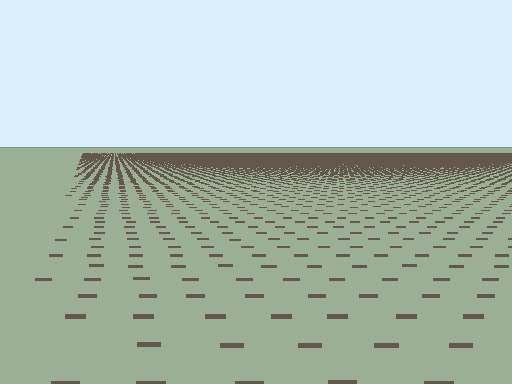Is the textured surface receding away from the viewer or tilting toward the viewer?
The surface is receding away from the viewer. Texture elements get smaller and denser toward the top.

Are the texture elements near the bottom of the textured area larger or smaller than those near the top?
Larger. Near the bottom, elements are closer to the viewer and appear at a bigger on-screen size.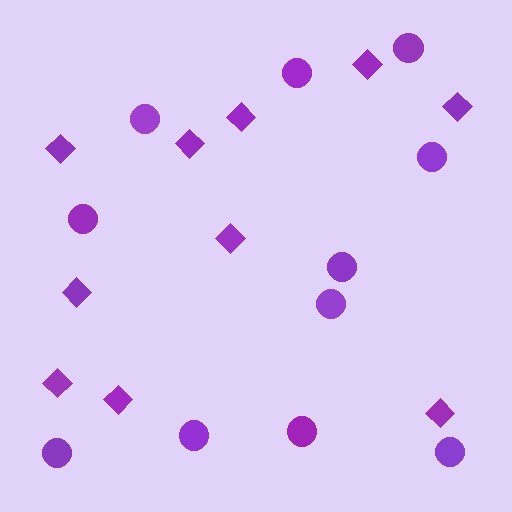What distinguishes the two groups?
There are 2 groups: one group of circles (11) and one group of diamonds (10).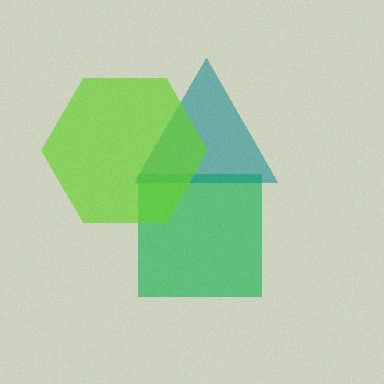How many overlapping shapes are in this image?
There are 3 overlapping shapes in the image.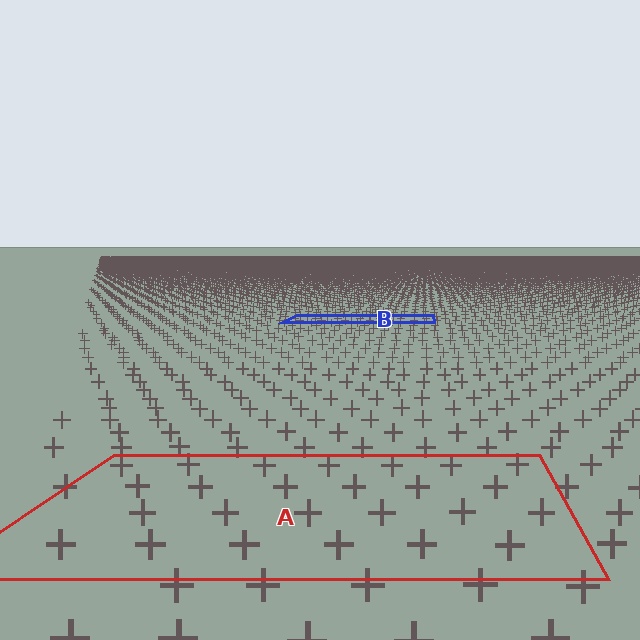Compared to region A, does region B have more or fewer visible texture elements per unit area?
Region B has more texture elements per unit area — they are packed more densely because it is farther away.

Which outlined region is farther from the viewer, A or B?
Region B is farther from the viewer — the texture elements inside it appear smaller and more densely packed.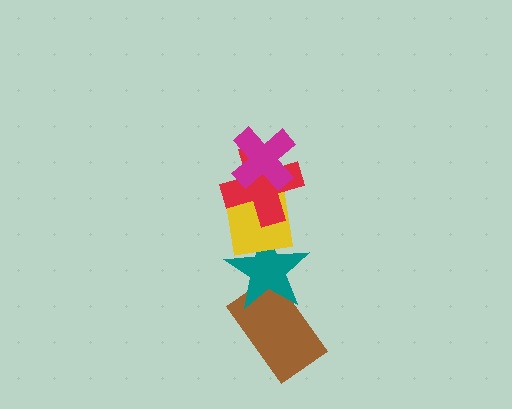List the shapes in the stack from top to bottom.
From top to bottom: the magenta cross, the red cross, the yellow square, the teal star, the brown rectangle.